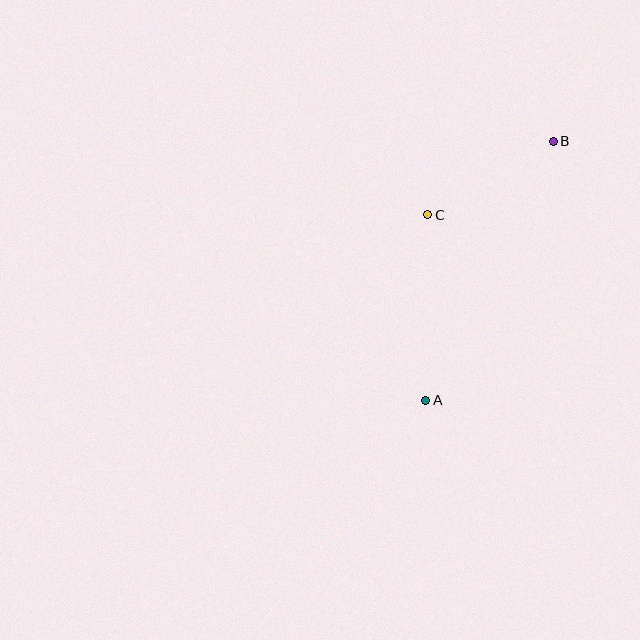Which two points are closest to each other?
Points B and C are closest to each other.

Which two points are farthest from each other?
Points A and B are farthest from each other.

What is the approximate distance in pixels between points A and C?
The distance between A and C is approximately 186 pixels.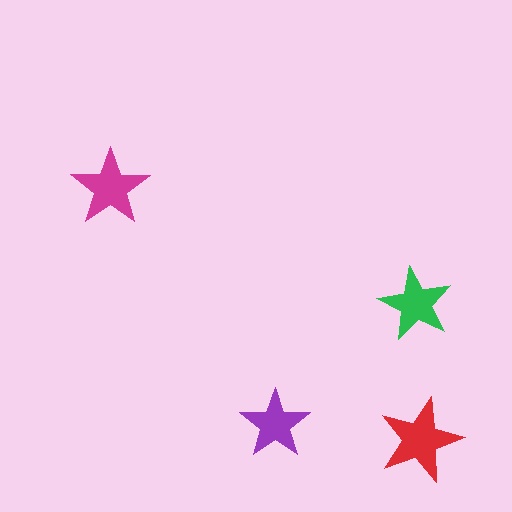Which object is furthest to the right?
The red star is rightmost.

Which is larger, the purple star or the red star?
The red one.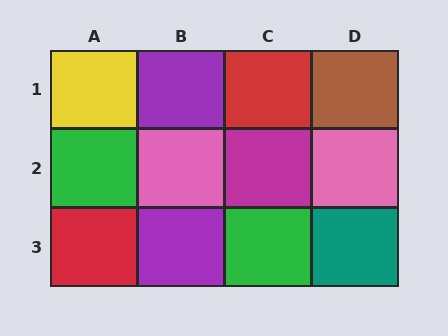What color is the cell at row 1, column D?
Brown.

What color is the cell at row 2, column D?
Pink.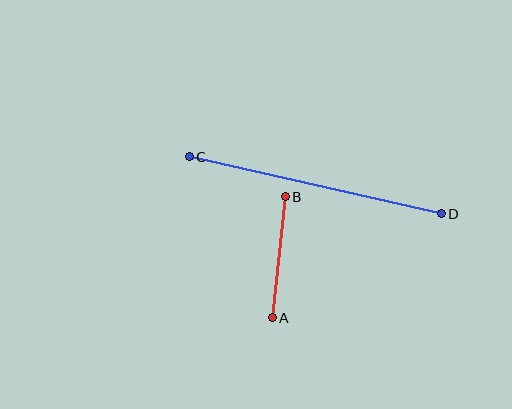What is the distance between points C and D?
The distance is approximately 258 pixels.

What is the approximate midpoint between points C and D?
The midpoint is at approximately (315, 185) pixels.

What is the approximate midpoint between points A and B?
The midpoint is at approximately (279, 257) pixels.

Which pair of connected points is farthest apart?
Points C and D are farthest apart.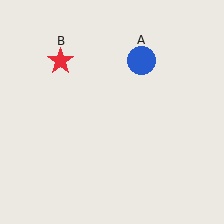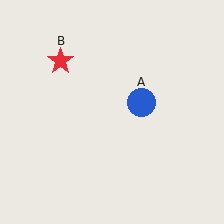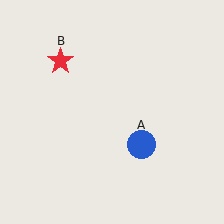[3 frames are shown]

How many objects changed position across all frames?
1 object changed position: blue circle (object A).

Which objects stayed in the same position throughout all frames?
Red star (object B) remained stationary.